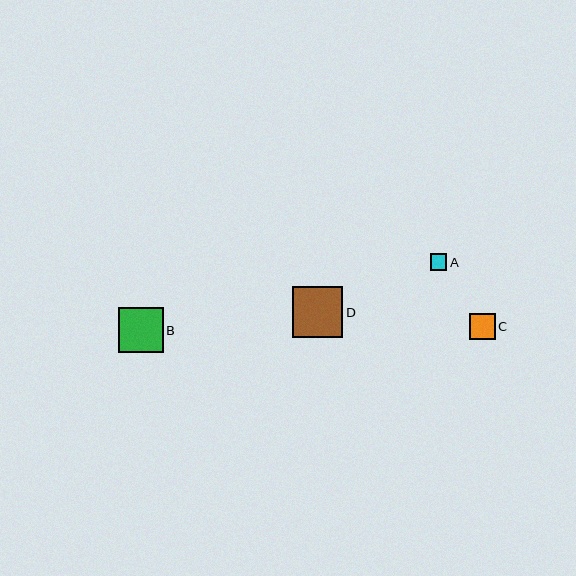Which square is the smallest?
Square A is the smallest with a size of approximately 16 pixels.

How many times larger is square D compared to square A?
Square D is approximately 3.1 times the size of square A.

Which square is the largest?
Square D is the largest with a size of approximately 51 pixels.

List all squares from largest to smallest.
From largest to smallest: D, B, C, A.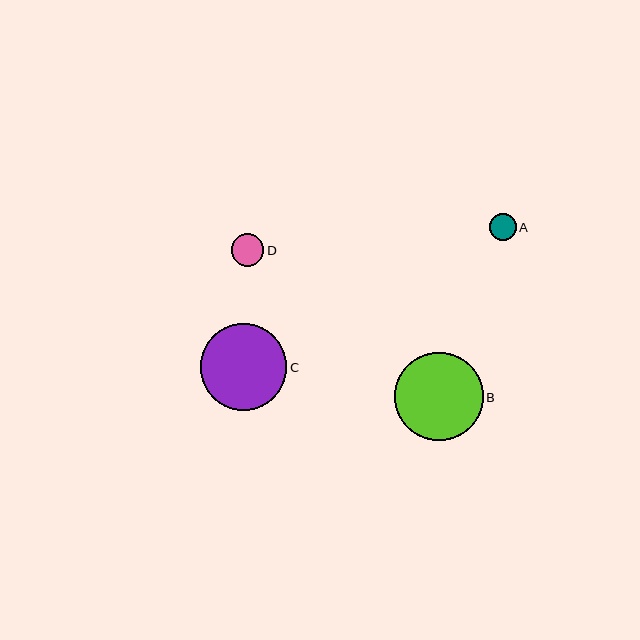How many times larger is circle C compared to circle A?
Circle C is approximately 3.3 times the size of circle A.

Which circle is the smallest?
Circle A is the smallest with a size of approximately 26 pixels.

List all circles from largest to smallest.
From largest to smallest: B, C, D, A.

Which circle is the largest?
Circle B is the largest with a size of approximately 89 pixels.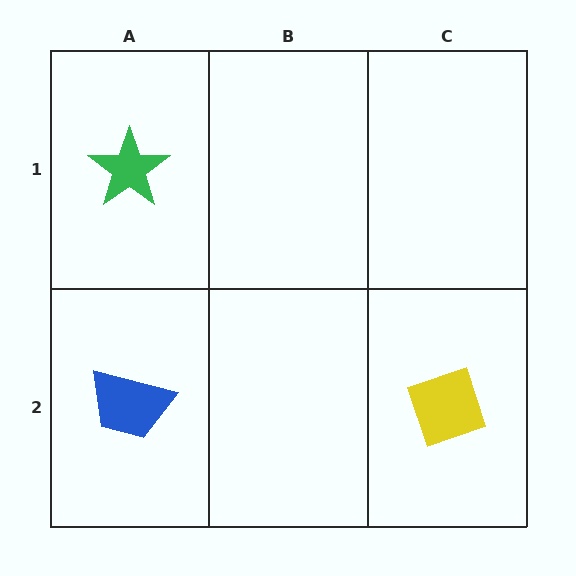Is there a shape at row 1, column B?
No, that cell is empty.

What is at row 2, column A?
A blue trapezoid.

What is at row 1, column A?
A green star.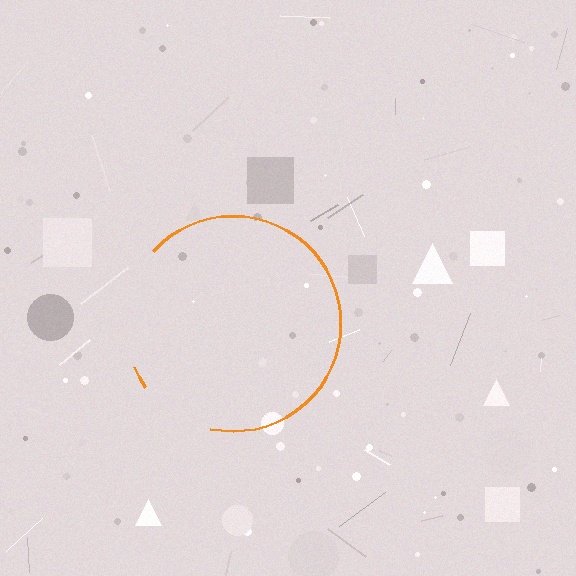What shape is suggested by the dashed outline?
The dashed outline suggests a circle.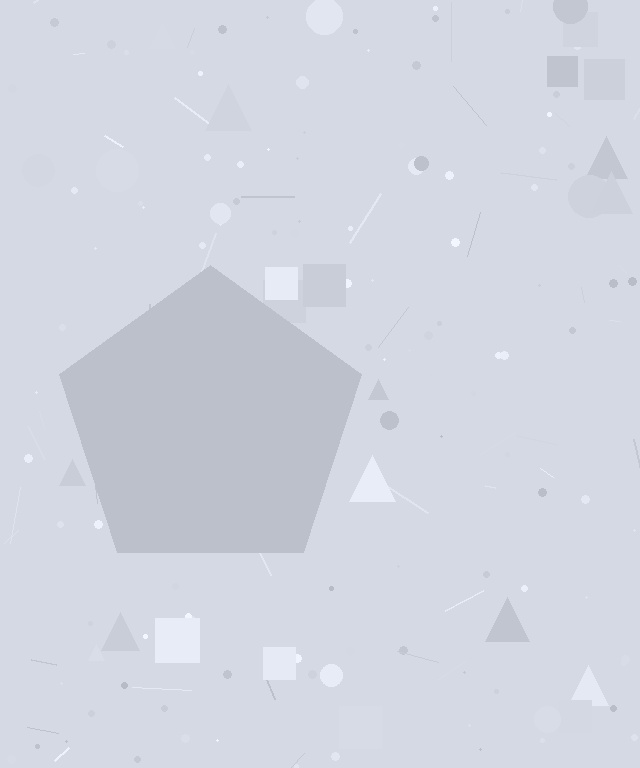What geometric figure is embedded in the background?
A pentagon is embedded in the background.